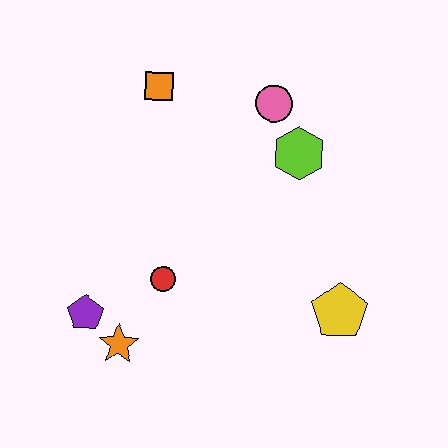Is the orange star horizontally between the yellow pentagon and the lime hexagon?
No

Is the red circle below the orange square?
Yes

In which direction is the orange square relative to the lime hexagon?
The orange square is to the left of the lime hexagon.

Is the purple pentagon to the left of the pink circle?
Yes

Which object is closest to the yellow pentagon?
The lime hexagon is closest to the yellow pentagon.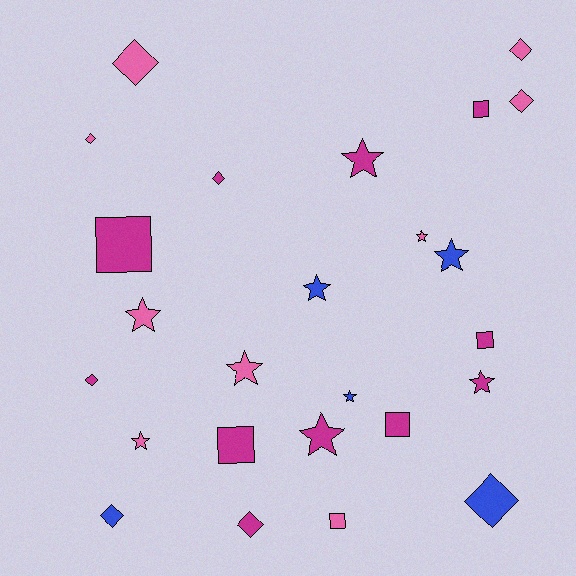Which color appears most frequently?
Magenta, with 11 objects.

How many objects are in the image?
There are 25 objects.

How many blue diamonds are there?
There are 2 blue diamonds.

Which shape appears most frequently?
Star, with 10 objects.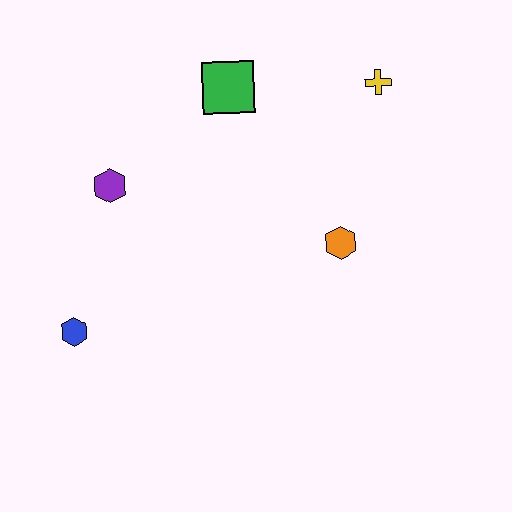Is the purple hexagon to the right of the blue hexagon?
Yes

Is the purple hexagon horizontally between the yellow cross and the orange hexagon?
No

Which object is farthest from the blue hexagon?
The yellow cross is farthest from the blue hexagon.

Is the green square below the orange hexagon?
No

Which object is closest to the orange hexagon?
The yellow cross is closest to the orange hexagon.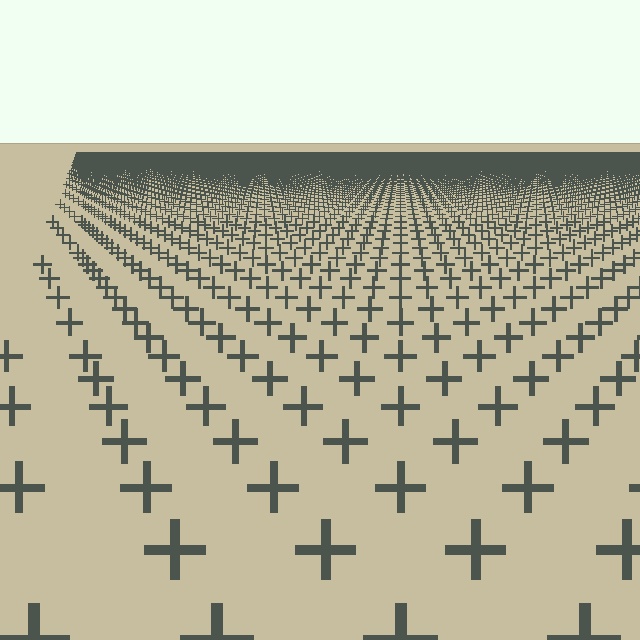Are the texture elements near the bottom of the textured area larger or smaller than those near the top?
Larger. Near the bottom, elements are closer to the viewer and appear at a bigger on-screen size.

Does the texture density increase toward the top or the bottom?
Density increases toward the top.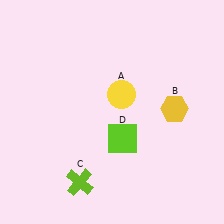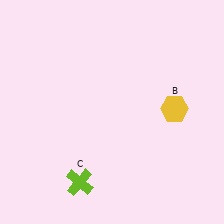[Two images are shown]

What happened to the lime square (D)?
The lime square (D) was removed in Image 2. It was in the bottom-right area of Image 1.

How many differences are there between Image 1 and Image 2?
There are 2 differences between the two images.